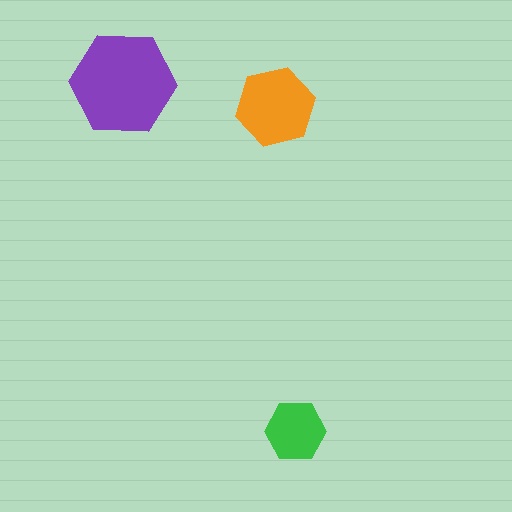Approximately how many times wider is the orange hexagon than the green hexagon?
About 1.5 times wider.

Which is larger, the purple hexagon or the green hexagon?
The purple one.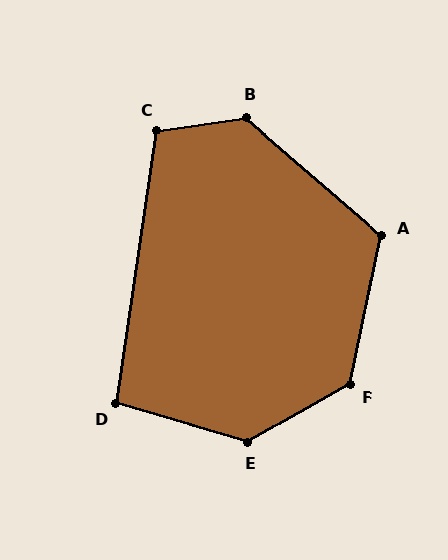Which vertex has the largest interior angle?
E, at approximately 134 degrees.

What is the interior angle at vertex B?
Approximately 131 degrees (obtuse).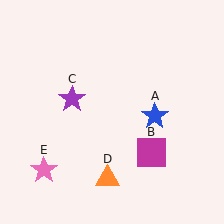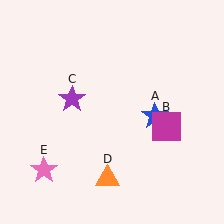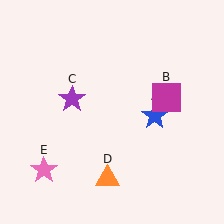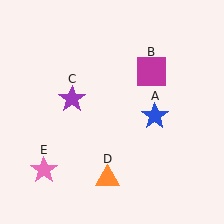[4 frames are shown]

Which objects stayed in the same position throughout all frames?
Blue star (object A) and purple star (object C) and orange triangle (object D) and pink star (object E) remained stationary.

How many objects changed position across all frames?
1 object changed position: magenta square (object B).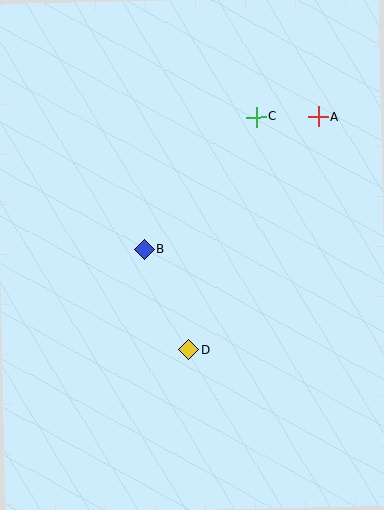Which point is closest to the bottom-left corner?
Point D is closest to the bottom-left corner.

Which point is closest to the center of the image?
Point B at (144, 249) is closest to the center.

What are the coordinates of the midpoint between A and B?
The midpoint between A and B is at (231, 183).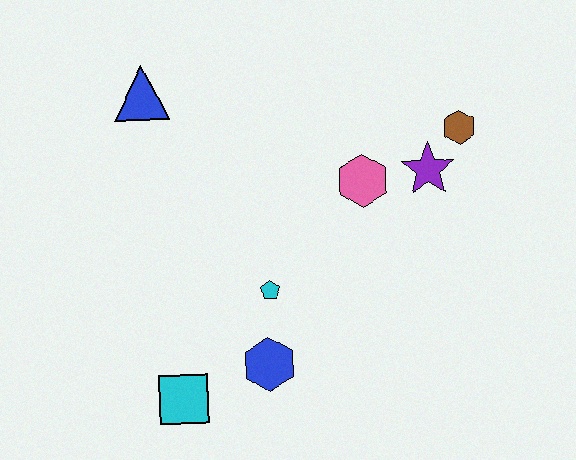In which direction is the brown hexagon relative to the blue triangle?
The brown hexagon is to the right of the blue triangle.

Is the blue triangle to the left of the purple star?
Yes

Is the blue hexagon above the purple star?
No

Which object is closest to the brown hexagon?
The purple star is closest to the brown hexagon.